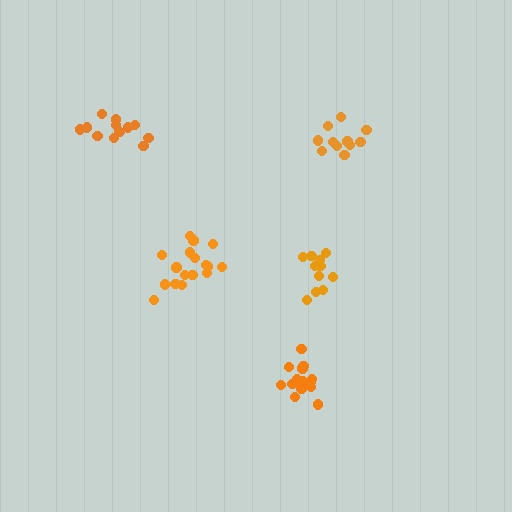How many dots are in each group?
Group 1: 11 dots, Group 2: 17 dots, Group 3: 12 dots, Group 4: 11 dots, Group 5: 14 dots (65 total).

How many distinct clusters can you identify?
There are 5 distinct clusters.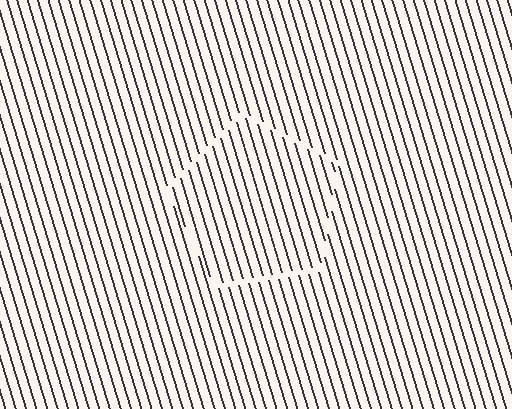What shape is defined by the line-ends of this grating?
An illusory pentagon. The interior of the shape contains the same grating, shifted by half a period — the contour is defined by the phase discontinuity where line-ends from the inner and outer gratings abut.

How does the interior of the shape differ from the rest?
The interior of the shape contains the same grating, shifted by half a period — the contour is defined by the phase discontinuity where line-ends from the inner and outer gratings abut.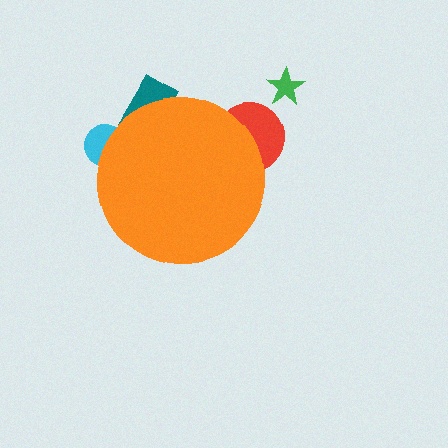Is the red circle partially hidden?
Yes, the red circle is partially hidden behind the orange circle.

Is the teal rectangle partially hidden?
Yes, the teal rectangle is partially hidden behind the orange circle.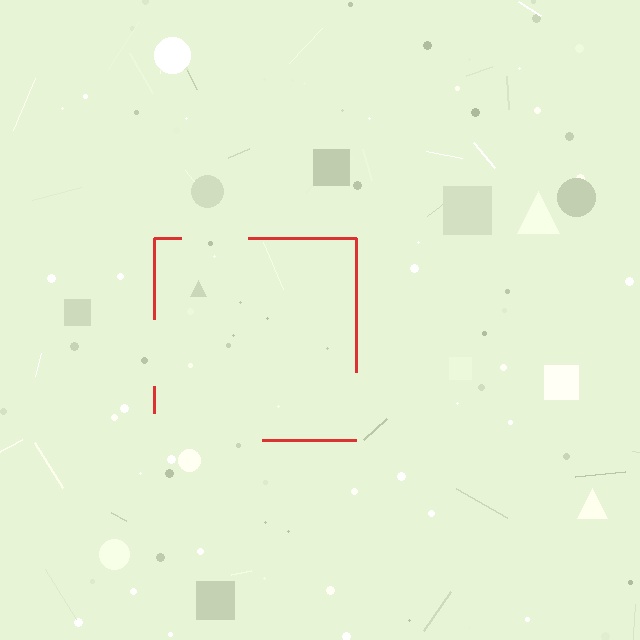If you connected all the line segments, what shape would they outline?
They would outline a square.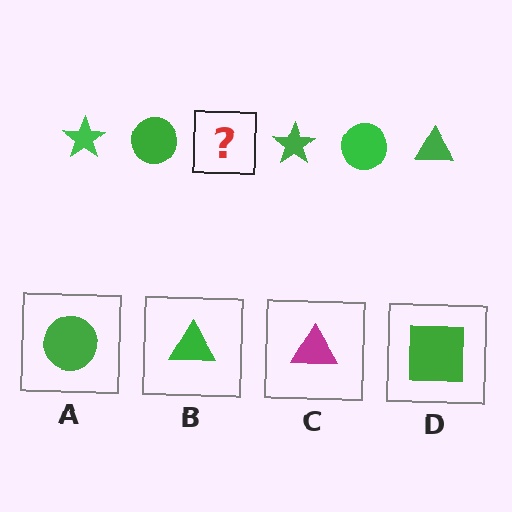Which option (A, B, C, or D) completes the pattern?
B.